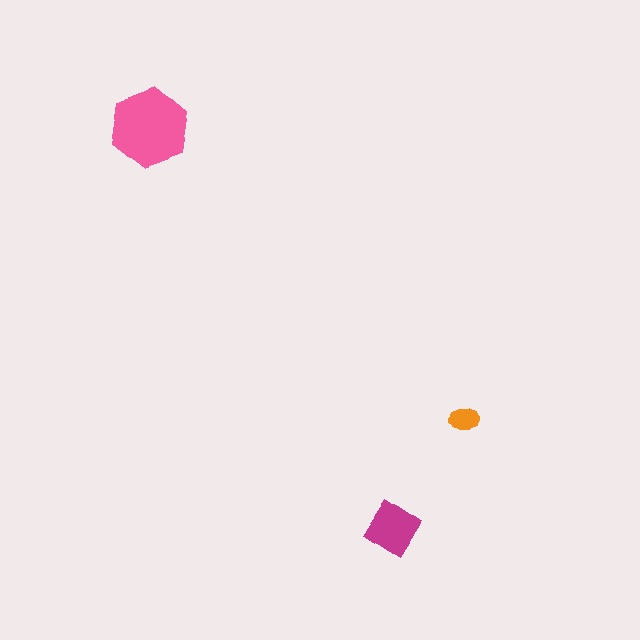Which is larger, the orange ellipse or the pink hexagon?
The pink hexagon.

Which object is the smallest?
The orange ellipse.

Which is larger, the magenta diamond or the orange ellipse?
The magenta diamond.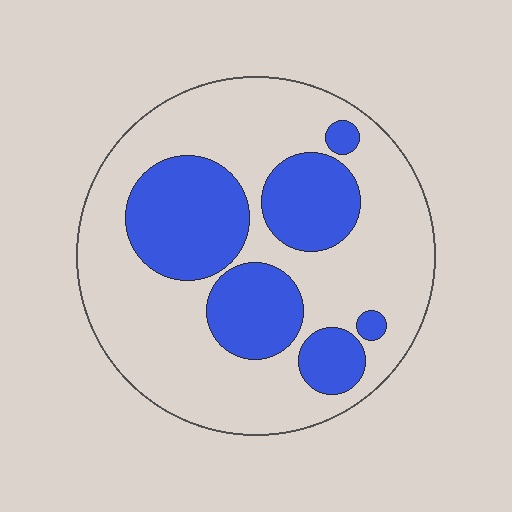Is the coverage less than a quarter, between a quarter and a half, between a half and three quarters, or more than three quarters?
Between a quarter and a half.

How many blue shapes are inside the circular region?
6.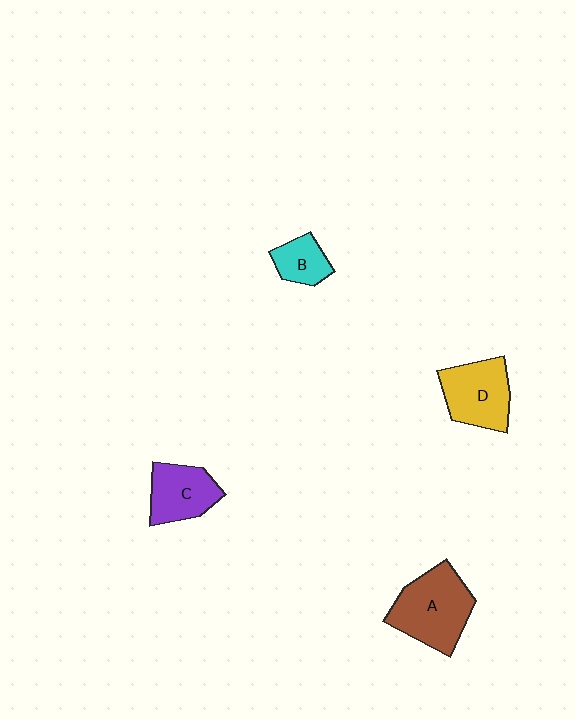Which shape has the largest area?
Shape A (brown).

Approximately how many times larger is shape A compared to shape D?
Approximately 1.2 times.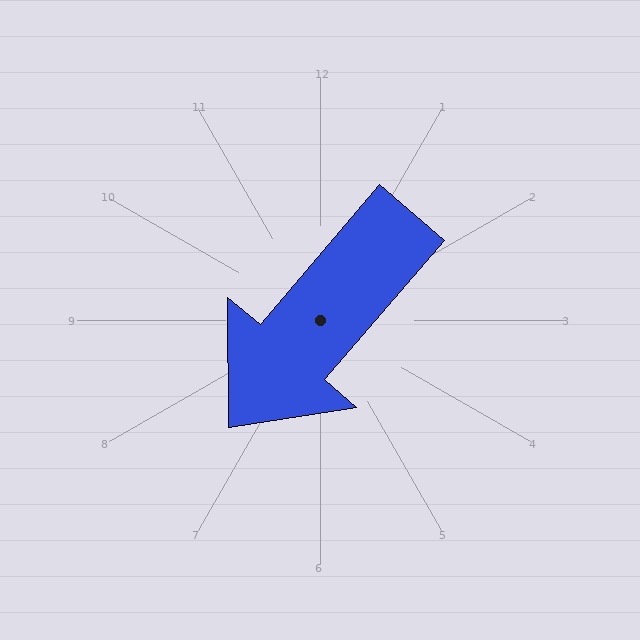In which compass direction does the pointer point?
Southwest.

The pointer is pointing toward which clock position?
Roughly 7 o'clock.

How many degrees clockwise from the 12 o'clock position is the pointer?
Approximately 220 degrees.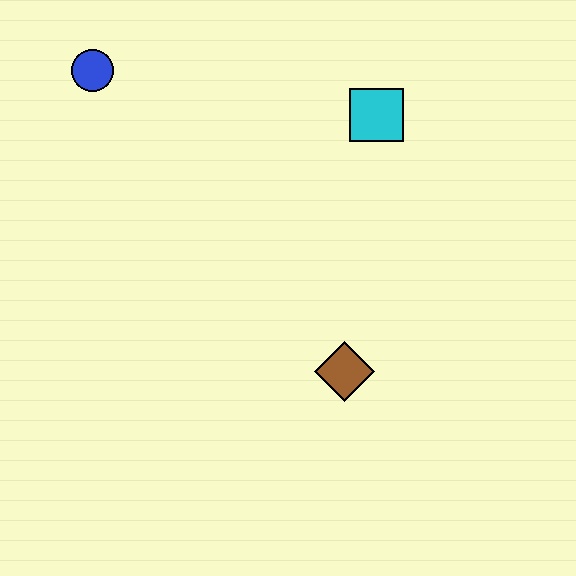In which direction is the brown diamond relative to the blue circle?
The brown diamond is below the blue circle.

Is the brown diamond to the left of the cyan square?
Yes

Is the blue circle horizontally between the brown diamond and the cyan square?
No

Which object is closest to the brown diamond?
The cyan square is closest to the brown diamond.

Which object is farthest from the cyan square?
The blue circle is farthest from the cyan square.